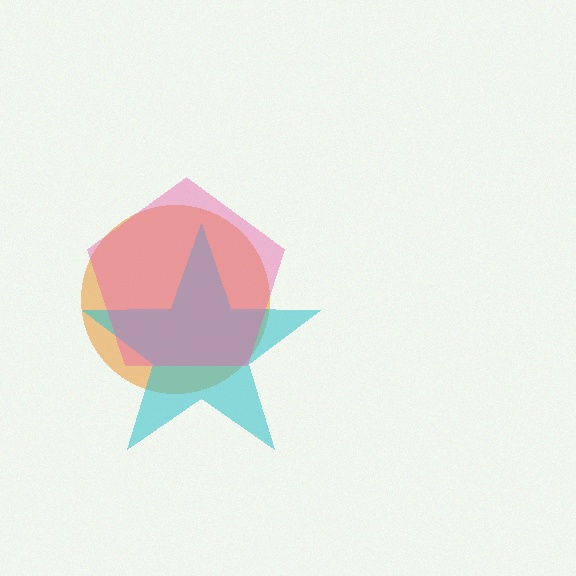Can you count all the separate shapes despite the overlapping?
Yes, there are 3 separate shapes.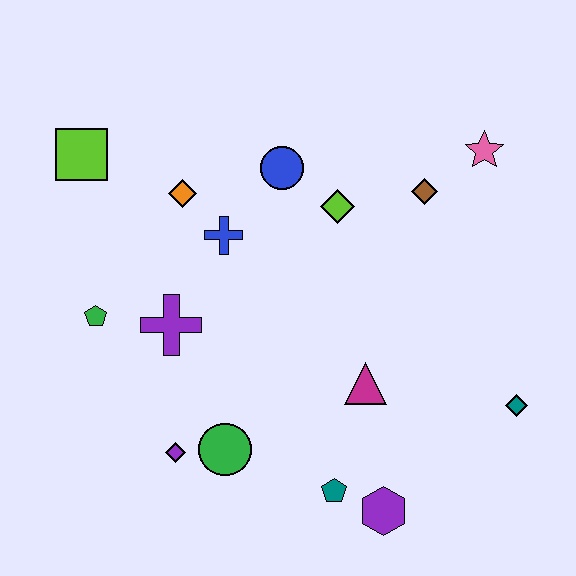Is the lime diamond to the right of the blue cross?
Yes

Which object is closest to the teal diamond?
The magenta triangle is closest to the teal diamond.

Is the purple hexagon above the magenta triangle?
No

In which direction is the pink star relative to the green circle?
The pink star is above the green circle.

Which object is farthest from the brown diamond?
The purple diamond is farthest from the brown diamond.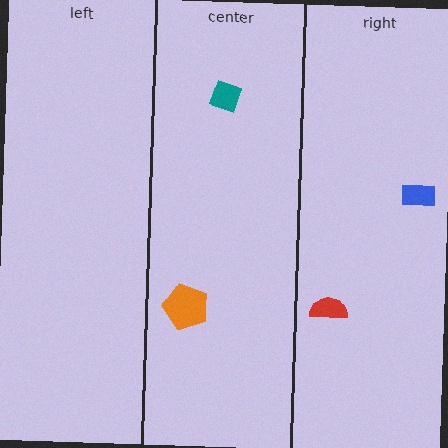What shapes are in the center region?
The orange pentagon, the teal diamond.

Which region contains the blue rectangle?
The right region.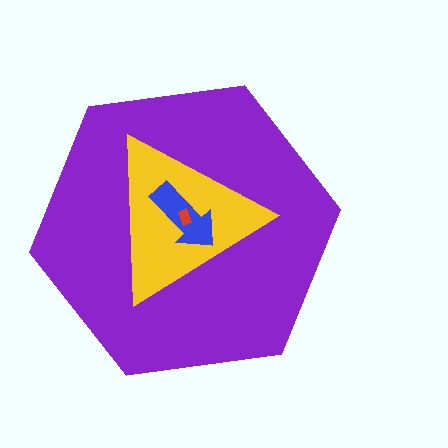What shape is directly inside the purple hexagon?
The yellow triangle.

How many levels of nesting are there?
4.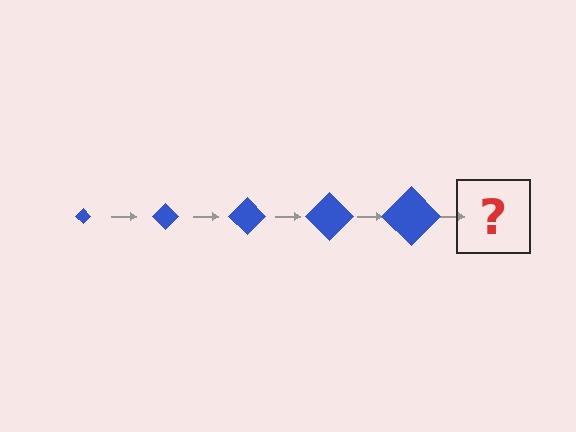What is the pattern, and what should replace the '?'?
The pattern is that the diamond gets progressively larger each step. The '?' should be a blue diamond, larger than the previous one.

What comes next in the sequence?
The next element should be a blue diamond, larger than the previous one.